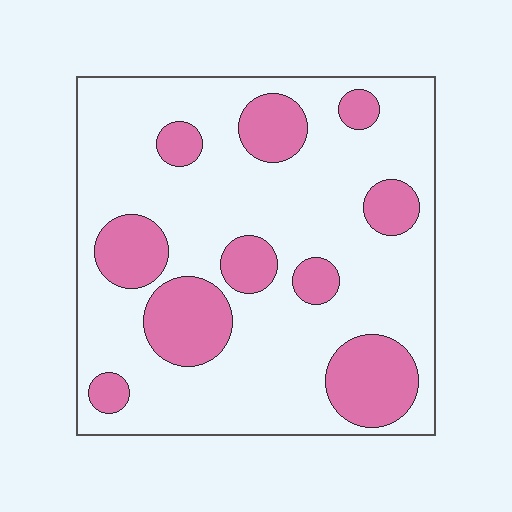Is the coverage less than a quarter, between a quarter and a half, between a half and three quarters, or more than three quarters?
Between a quarter and a half.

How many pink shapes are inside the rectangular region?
10.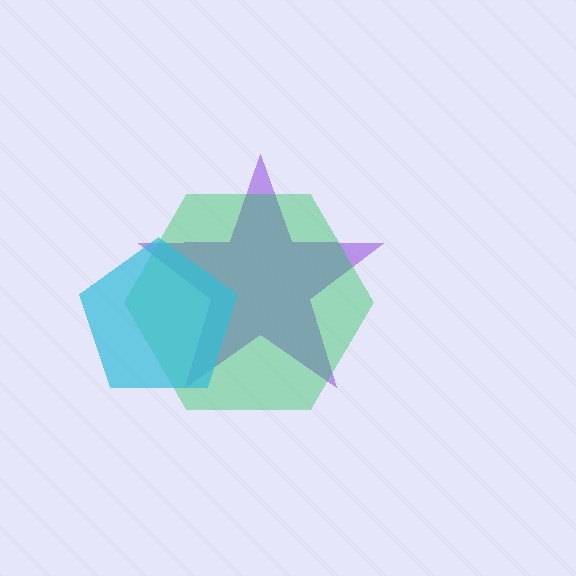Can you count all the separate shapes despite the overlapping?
Yes, there are 3 separate shapes.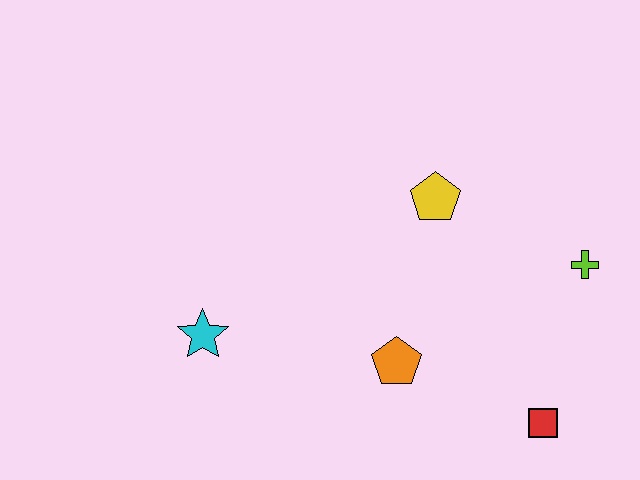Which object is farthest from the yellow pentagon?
The cyan star is farthest from the yellow pentagon.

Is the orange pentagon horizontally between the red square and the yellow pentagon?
No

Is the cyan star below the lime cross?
Yes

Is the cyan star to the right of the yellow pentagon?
No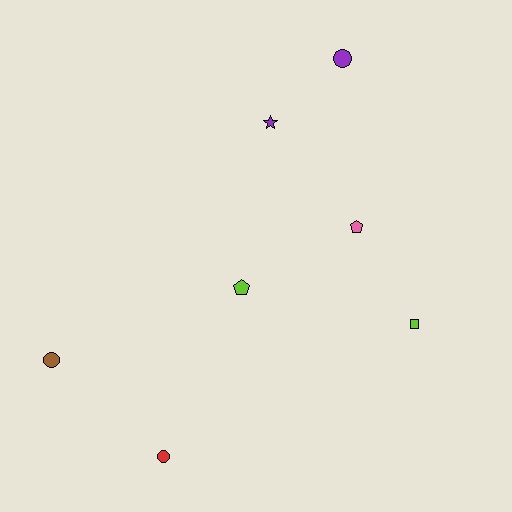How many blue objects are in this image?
There are no blue objects.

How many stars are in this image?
There is 1 star.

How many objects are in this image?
There are 7 objects.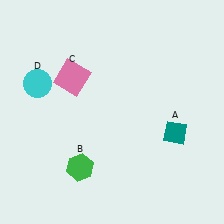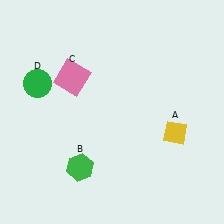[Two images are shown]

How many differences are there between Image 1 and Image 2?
There are 2 differences between the two images.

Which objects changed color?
A changed from teal to yellow. D changed from cyan to green.